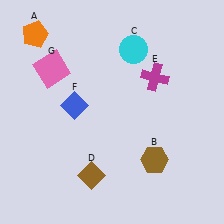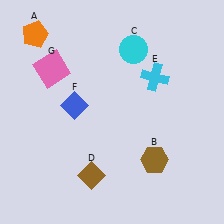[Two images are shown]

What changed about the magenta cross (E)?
In Image 1, E is magenta. In Image 2, it changed to cyan.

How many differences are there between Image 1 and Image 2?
There is 1 difference between the two images.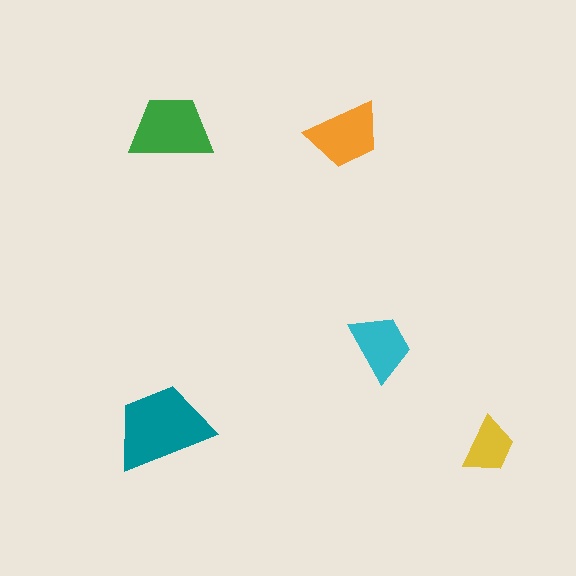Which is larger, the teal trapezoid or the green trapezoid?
The teal one.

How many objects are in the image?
There are 5 objects in the image.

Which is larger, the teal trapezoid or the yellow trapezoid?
The teal one.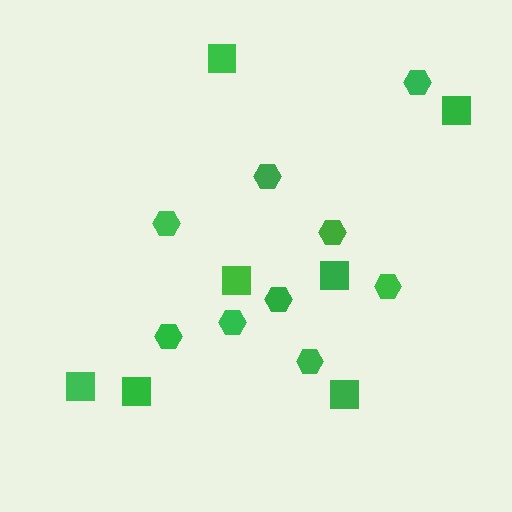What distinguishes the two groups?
There are 2 groups: one group of hexagons (9) and one group of squares (7).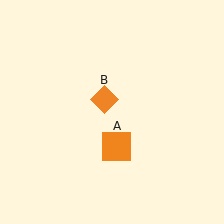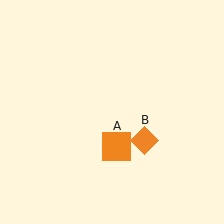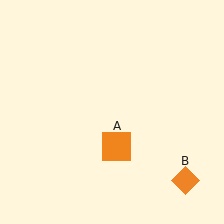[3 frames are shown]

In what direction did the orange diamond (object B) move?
The orange diamond (object B) moved down and to the right.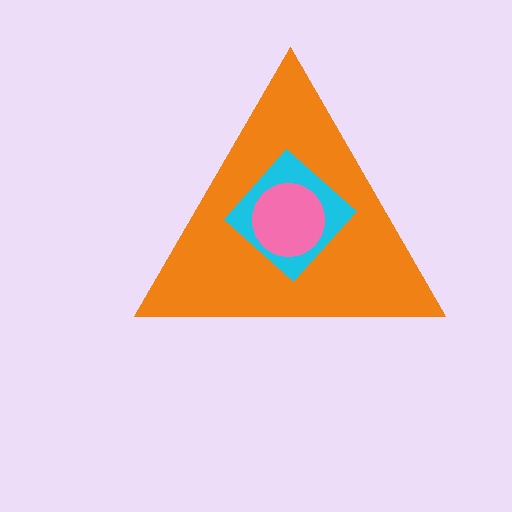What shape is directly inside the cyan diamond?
The pink circle.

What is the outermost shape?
The orange triangle.